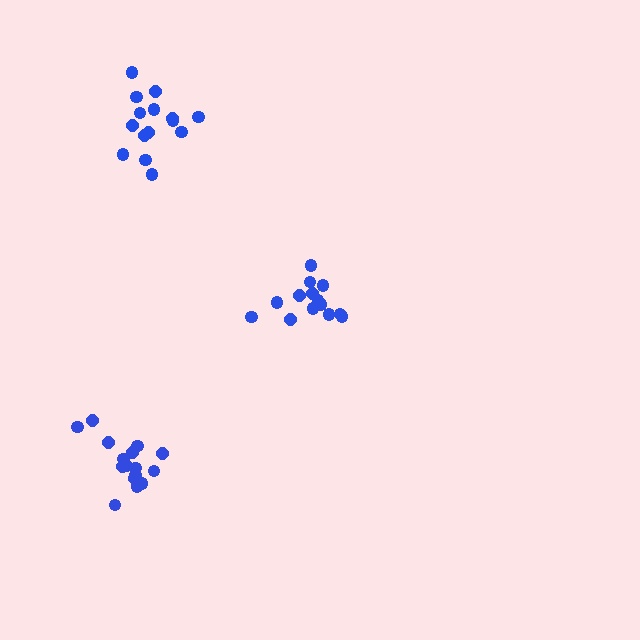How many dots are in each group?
Group 1: 17 dots, Group 2: 15 dots, Group 3: 14 dots (46 total).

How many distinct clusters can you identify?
There are 3 distinct clusters.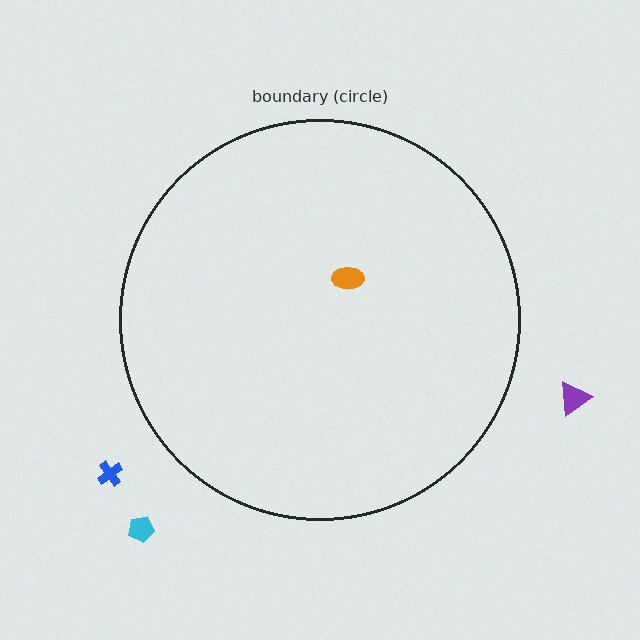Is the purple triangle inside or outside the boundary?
Outside.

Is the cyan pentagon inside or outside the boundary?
Outside.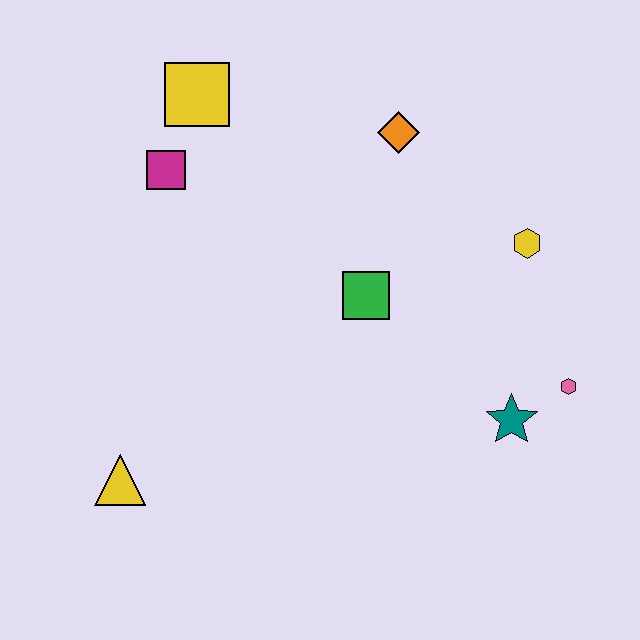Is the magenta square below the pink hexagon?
No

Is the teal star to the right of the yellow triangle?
Yes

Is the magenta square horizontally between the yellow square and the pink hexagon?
No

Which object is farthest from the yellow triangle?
The yellow hexagon is farthest from the yellow triangle.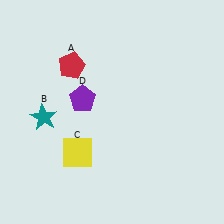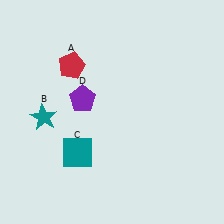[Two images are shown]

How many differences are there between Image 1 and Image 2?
There is 1 difference between the two images.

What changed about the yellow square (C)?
In Image 1, C is yellow. In Image 2, it changed to teal.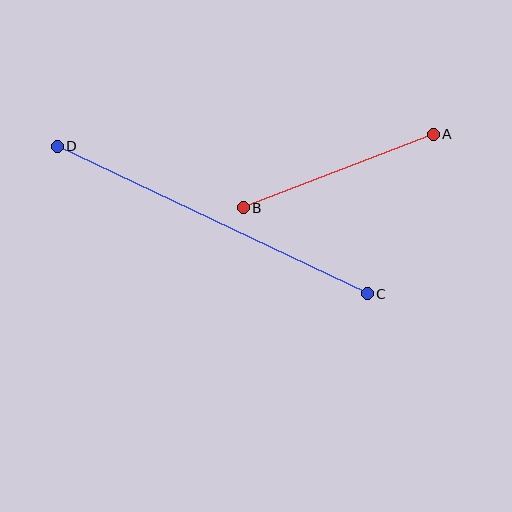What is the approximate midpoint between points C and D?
The midpoint is at approximately (212, 220) pixels.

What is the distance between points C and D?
The distance is approximately 343 pixels.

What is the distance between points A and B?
The distance is approximately 204 pixels.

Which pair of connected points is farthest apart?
Points C and D are farthest apart.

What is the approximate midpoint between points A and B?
The midpoint is at approximately (338, 171) pixels.